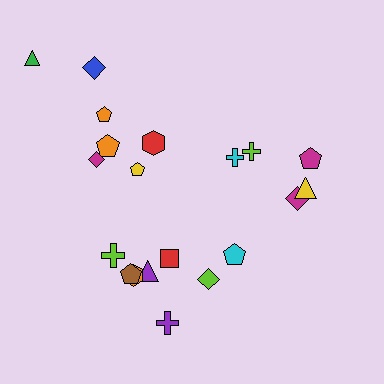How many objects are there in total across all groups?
There are 20 objects.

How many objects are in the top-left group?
There are 7 objects.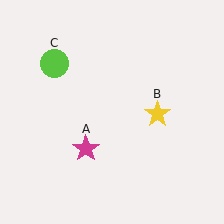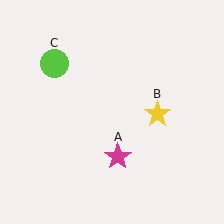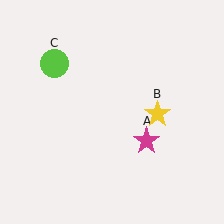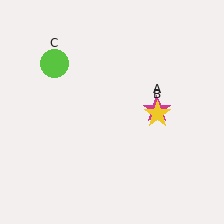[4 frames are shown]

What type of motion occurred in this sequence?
The magenta star (object A) rotated counterclockwise around the center of the scene.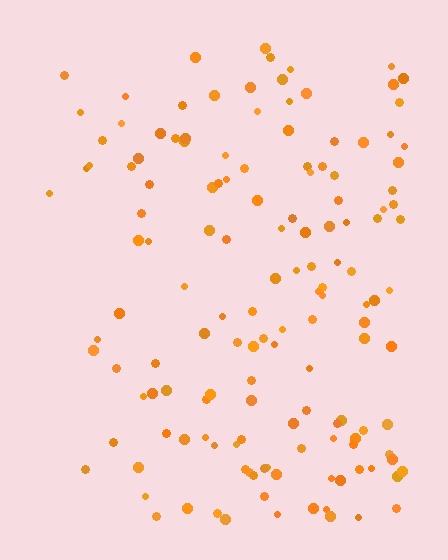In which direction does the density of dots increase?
From left to right, with the right side densest.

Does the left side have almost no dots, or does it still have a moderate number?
Still a moderate number, just noticeably fewer than the right.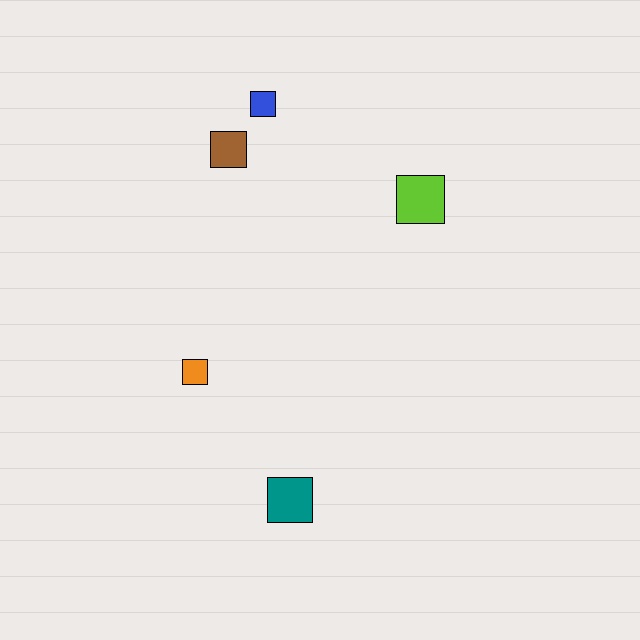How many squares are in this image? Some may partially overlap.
There are 5 squares.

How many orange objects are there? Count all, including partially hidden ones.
There is 1 orange object.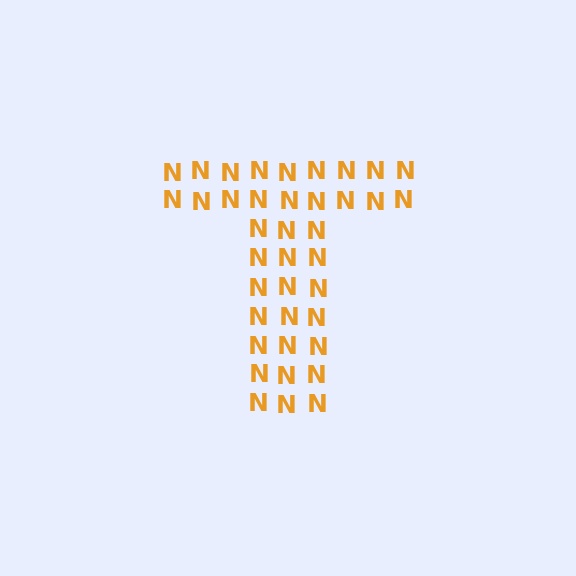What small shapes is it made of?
It is made of small letter N's.